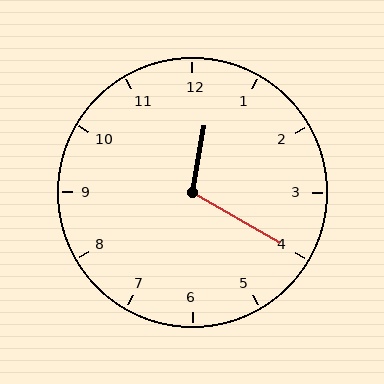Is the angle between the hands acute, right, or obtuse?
It is obtuse.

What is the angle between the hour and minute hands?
Approximately 110 degrees.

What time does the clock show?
12:20.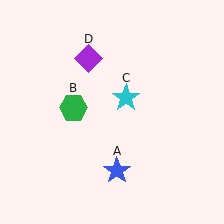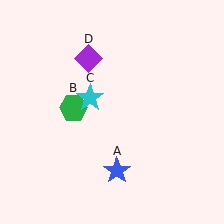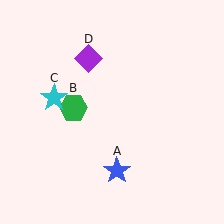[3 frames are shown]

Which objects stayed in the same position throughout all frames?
Blue star (object A) and green hexagon (object B) and purple diamond (object D) remained stationary.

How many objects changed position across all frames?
1 object changed position: cyan star (object C).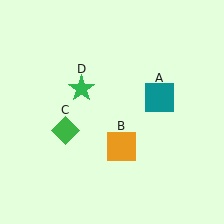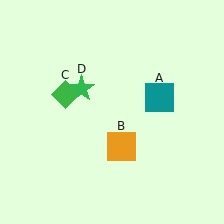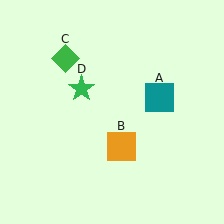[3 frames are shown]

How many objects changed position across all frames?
1 object changed position: green diamond (object C).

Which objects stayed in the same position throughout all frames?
Teal square (object A) and orange square (object B) and green star (object D) remained stationary.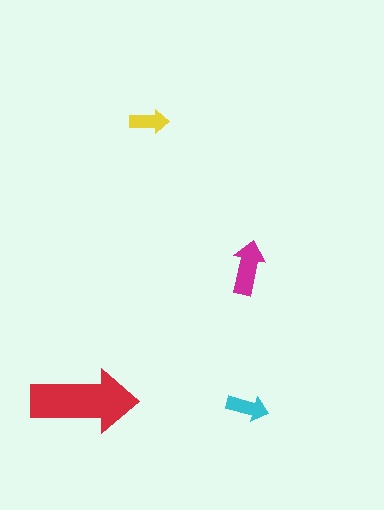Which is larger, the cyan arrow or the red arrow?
The red one.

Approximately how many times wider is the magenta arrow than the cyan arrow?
About 1.5 times wider.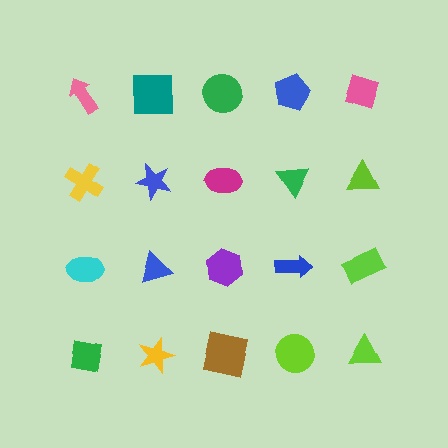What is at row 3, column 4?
A blue arrow.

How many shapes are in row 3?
5 shapes.